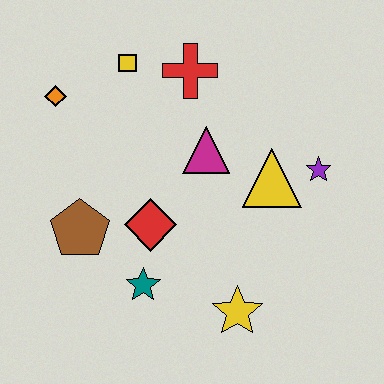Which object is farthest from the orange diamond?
The yellow star is farthest from the orange diamond.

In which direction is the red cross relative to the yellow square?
The red cross is to the right of the yellow square.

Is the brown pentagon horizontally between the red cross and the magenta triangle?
No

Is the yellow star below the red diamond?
Yes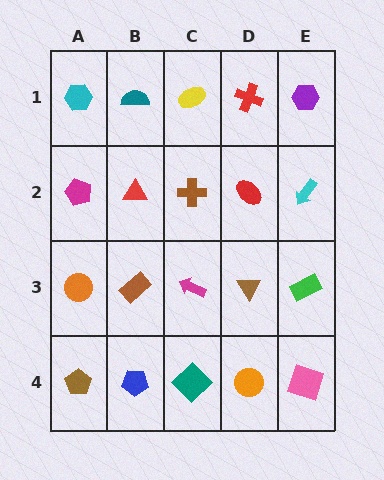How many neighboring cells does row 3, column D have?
4.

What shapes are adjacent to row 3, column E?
A cyan arrow (row 2, column E), a pink square (row 4, column E), a brown triangle (row 3, column D).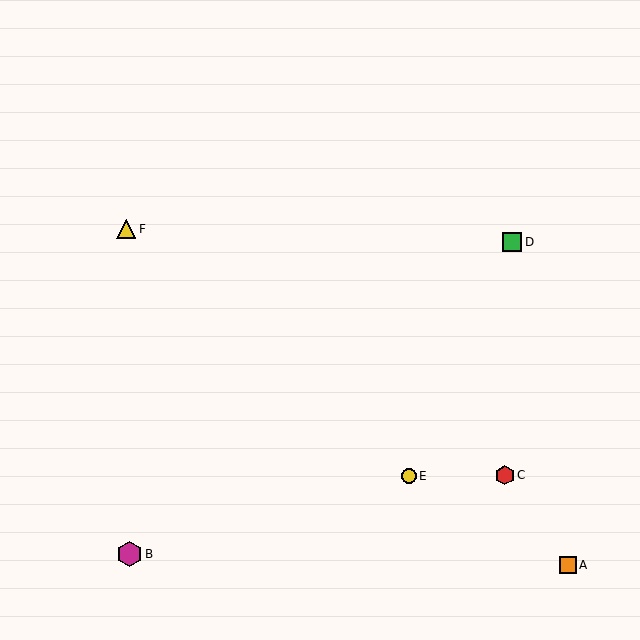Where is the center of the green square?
The center of the green square is at (512, 242).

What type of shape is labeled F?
Shape F is a yellow triangle.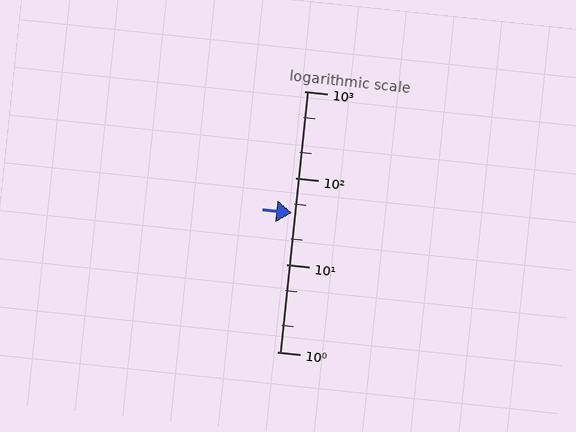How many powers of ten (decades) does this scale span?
The scale spans 3 decades, from 1 to 1000.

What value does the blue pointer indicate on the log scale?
The pointer indicates approximately 40.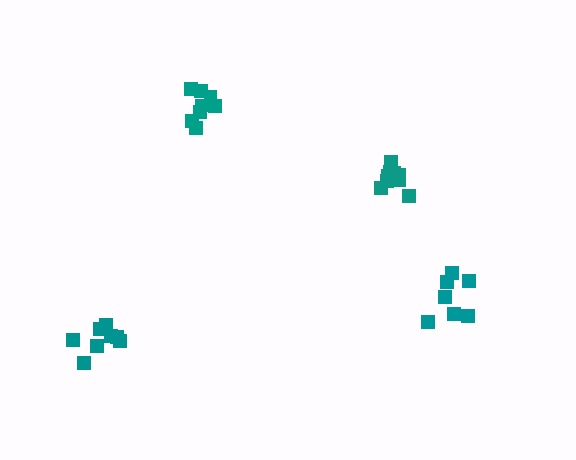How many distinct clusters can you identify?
There are 4 distinct clusters.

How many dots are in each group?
Group 1: 8 dots, Group 2: 9 dots, Group 3: 8 dots, Group 4: 7 dots (32 total).